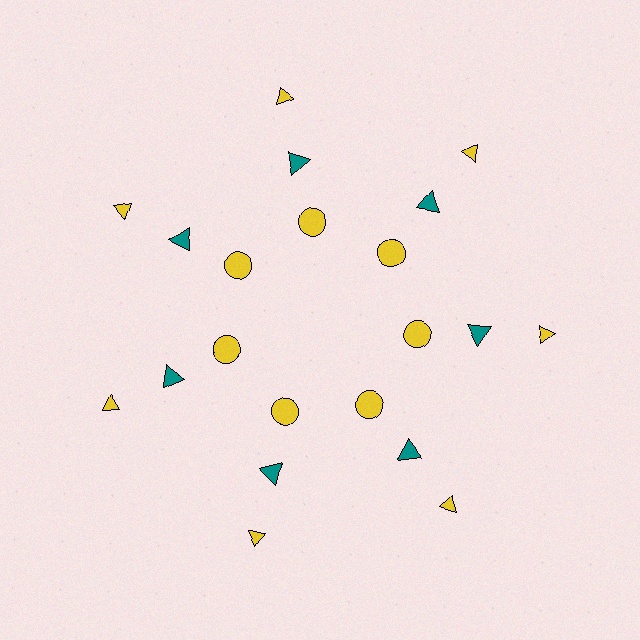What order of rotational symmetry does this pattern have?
This pattern has 7-fold rotational symmetry.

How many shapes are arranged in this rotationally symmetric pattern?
There are 21 shapes, arranged in 7 groups of 3.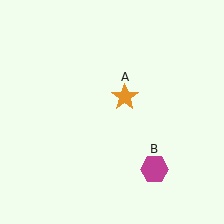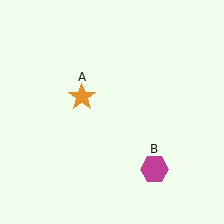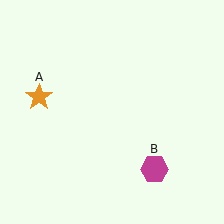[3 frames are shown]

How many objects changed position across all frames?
1 object changed position: orange star (object A).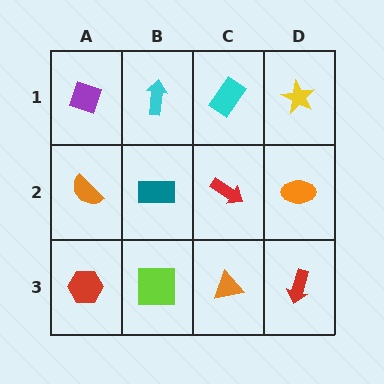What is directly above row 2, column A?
A purple diamond.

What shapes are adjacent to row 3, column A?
An orange semicircle (row 2, column A), a lime square (row 3, column B).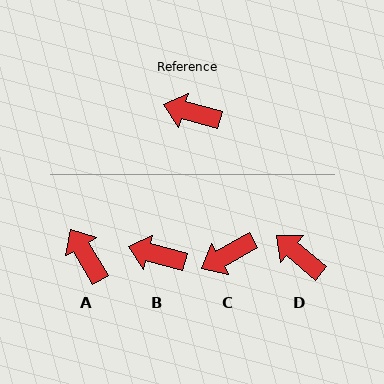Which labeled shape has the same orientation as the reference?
B.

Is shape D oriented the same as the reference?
No, it is off by about 25 degrees.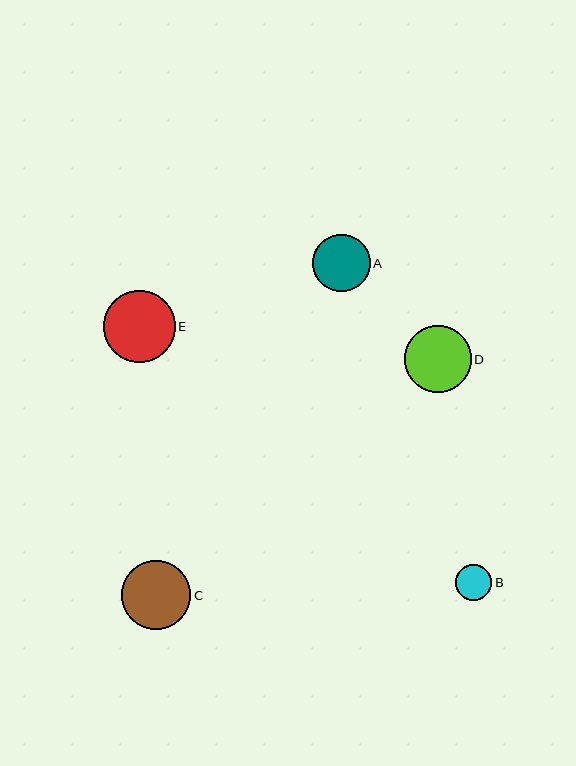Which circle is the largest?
Circle E is the largest with a size of approximately 72 pixels.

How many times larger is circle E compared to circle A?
Circle E is approximately 1.3 times the size of circle A.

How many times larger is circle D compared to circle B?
Circle D is approximately 1.8 times the size of circle B.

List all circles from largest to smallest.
From largest to smallest: E, C, D, A, B.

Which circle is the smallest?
Circle B is the smallest with a size of approximately 36 pixels.